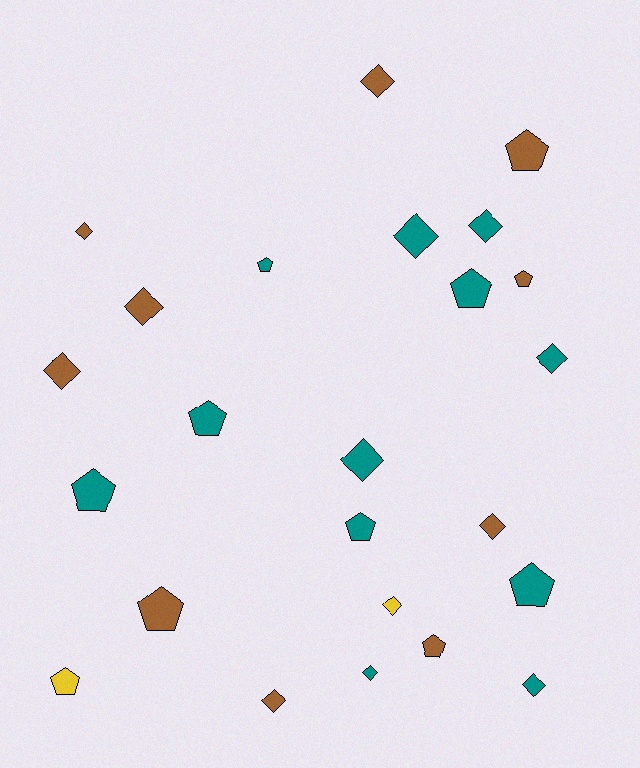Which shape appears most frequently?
Diamond, with 13 objects.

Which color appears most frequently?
Teal, with 12 objects.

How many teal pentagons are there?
There are 6 teal pentagons.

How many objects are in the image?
There are 24 objects.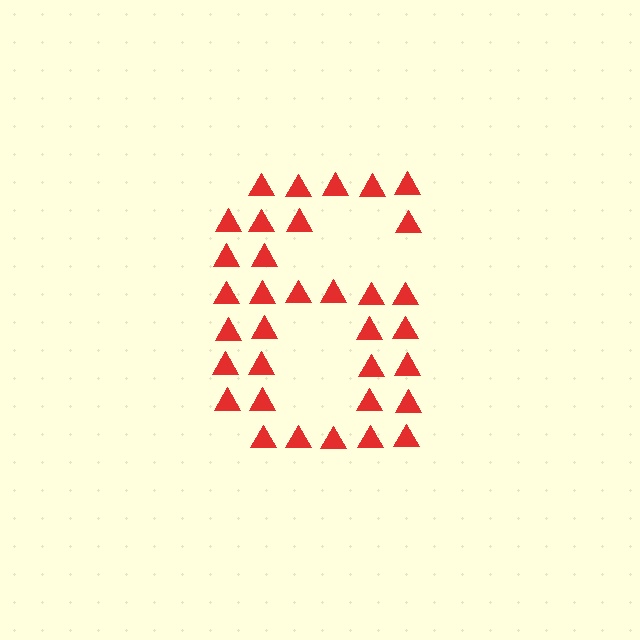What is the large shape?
The large shape is the digit 6.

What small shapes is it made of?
It is made of small triangles.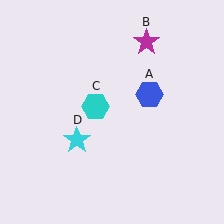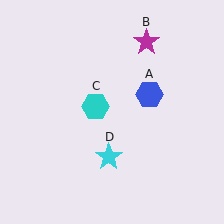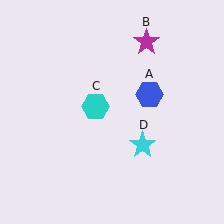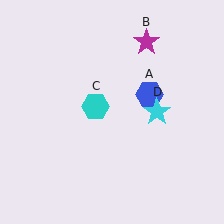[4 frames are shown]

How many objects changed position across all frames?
1 object changed position: cyan star (object D).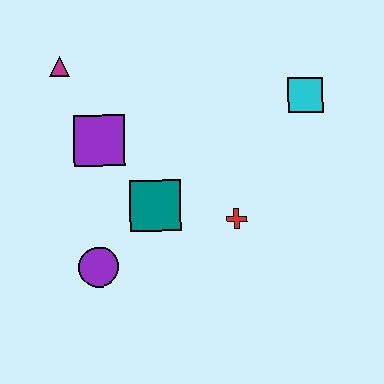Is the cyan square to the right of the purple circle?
Yes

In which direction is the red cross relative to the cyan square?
The red cross is below the cyan square.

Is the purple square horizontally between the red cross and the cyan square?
No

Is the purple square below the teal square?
No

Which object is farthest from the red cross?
The magenta triangle is farthest from the red cross.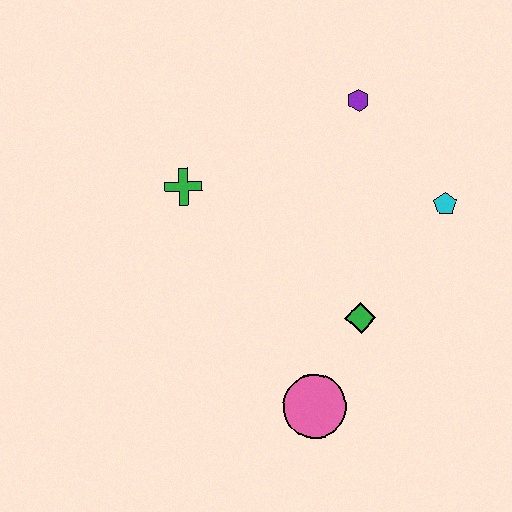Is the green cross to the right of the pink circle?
No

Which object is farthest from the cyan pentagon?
The green cross is farthest from the cyan pentagon.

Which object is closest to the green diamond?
The pink circle is closest to the green diamond.